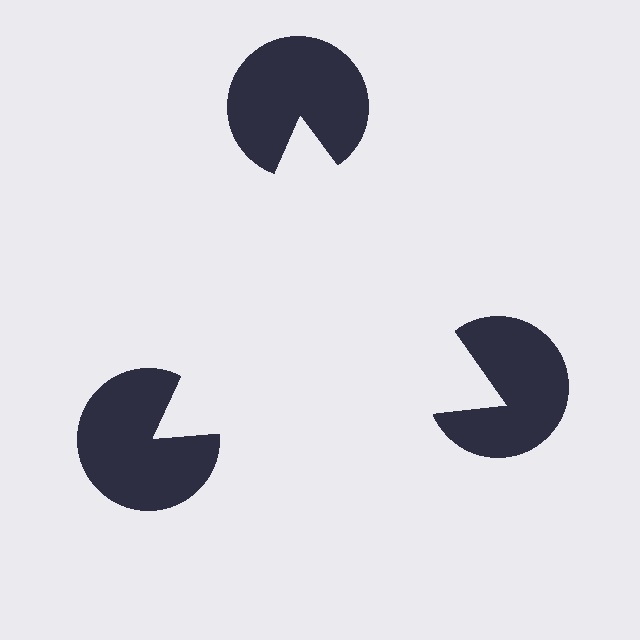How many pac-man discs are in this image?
There are 3 — one at each vertex of the illusory triangle.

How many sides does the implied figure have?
3 sides.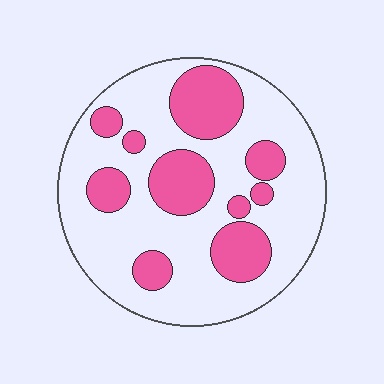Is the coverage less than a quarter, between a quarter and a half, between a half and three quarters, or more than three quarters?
Between a quarter and a half.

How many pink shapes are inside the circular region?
10.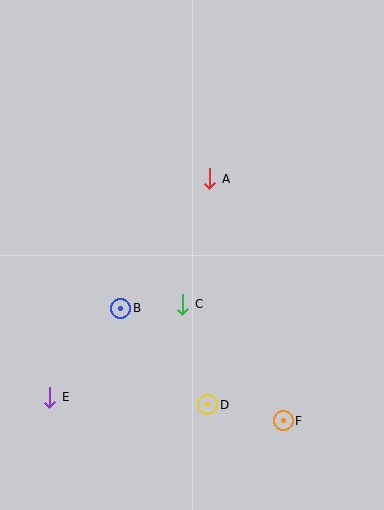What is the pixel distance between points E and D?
The distance between E and D is 158 pixels.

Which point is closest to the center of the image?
Point C at (183, 304) is closest to the center.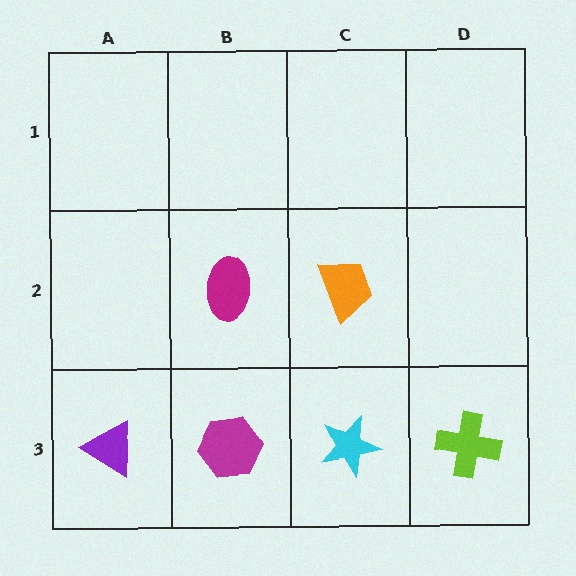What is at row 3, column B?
A magenta hexagon.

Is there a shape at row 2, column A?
No, that cell is empty.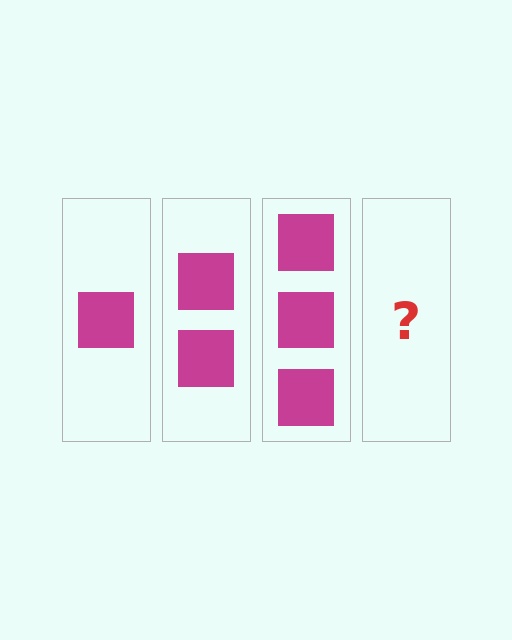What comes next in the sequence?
The next element should be 4 squares.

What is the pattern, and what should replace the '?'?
The pattern is that each step adds one more square. The '?' should be 4 squares.